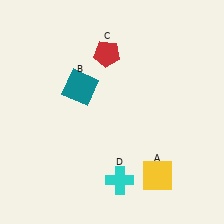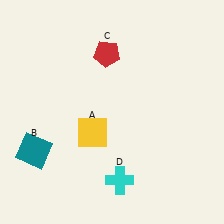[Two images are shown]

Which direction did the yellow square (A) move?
The yellow square (A) moved left.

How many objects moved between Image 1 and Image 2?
2 objects moved between the two images.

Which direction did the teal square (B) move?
The teal square (B) moved down.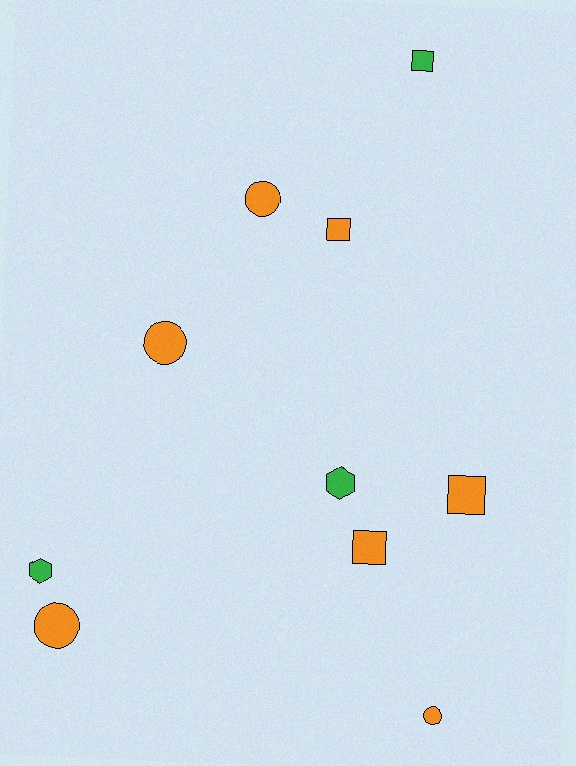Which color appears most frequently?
Orange, with 7 objects.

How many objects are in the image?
There are 10 objects.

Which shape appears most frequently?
Circle, with 4 objects.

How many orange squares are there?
There are 3 orange squares.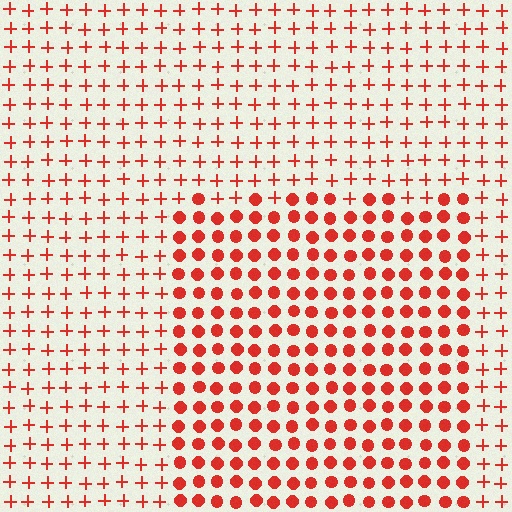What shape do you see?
I see a rectangle.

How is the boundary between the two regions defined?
The boundary is defined by a change in element shape: circles inside vs. plus signs outside. All elements share the same color and spacing.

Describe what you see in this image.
The image is filled with small red elements arranged in a uniform grid. A rectangle-shaped region contains circles, while the surrounding area contains plus signs. The boundary is defined purely by the change in element shape.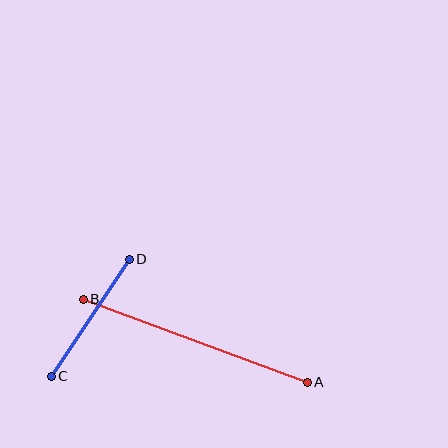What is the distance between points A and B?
The distance is approximately 239 pixels.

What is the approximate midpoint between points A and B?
The midpoint is at approximately (195, 341) pixels.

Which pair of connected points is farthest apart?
Points A and B are farthest apart.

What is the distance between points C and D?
The distance is approximately 141 pixels.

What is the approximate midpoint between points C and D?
The midpoint is at approximately (90, 318) pixels.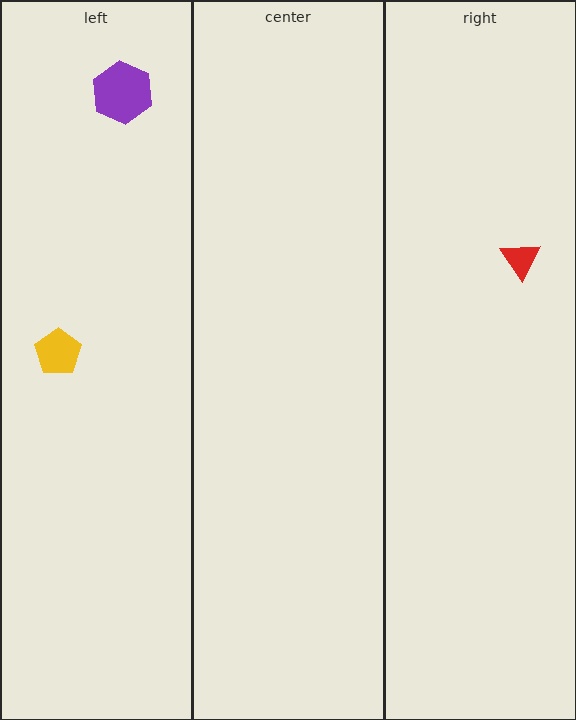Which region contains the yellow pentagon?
The left region.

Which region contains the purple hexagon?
The left region.